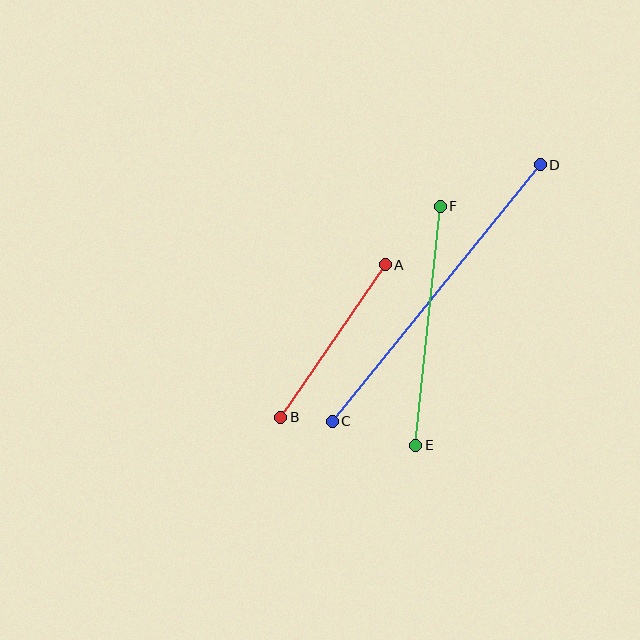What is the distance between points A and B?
The distance is approximately 185 pixels.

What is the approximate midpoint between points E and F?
The midpoint is at approximately (428, 326) pixels.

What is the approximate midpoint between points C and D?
The midpoint is at approximately (436, 293) pixels.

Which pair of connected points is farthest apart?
Points C and D are farthest apart.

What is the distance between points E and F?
The distance is approximately 240 pixels.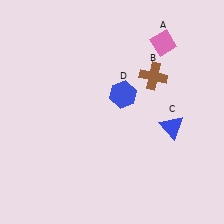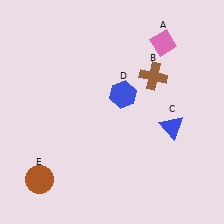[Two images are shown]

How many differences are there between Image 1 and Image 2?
There is 1 difference between the two images.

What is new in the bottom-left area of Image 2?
A brown circle (E) was added in the bottom-left area of Image 2.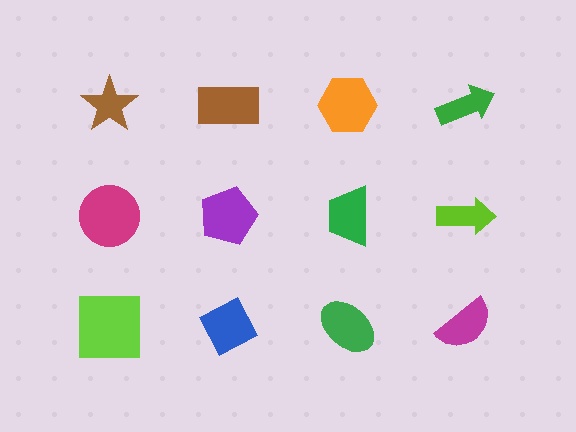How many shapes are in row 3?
4 shapes.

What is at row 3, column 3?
A green ellipse.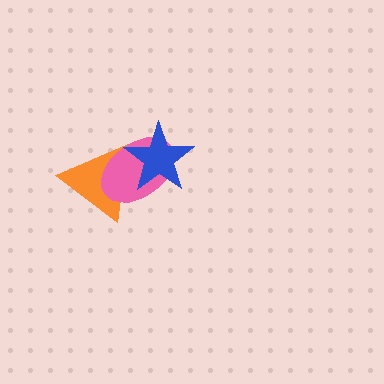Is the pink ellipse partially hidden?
Yes, it is partially covered by another shape.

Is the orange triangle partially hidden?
Yes, it is partially covered by another shape.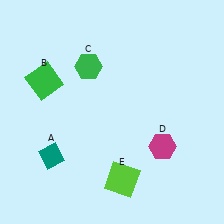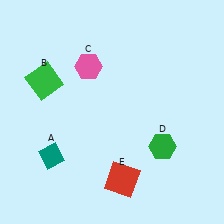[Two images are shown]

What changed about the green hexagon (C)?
In Image 1, C is green. In Image 2, it changed to pink.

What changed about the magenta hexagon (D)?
In Image 1, D is magenta. In Image 2, it changed to green.